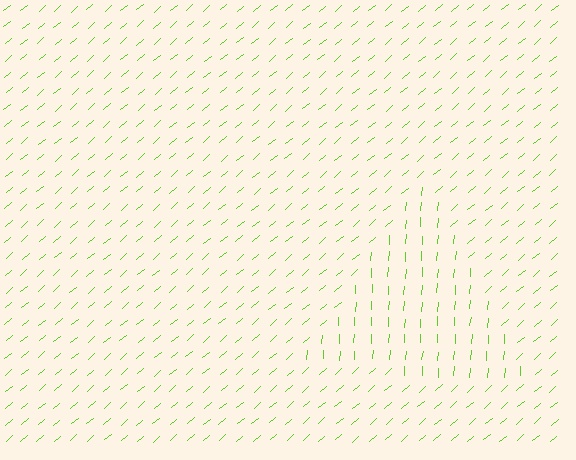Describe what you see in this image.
The image is filled with small lime line segments. A triangle region in the image has lines oriented differently from the surrounding lines, creating a visible texture boundary.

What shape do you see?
I see a triangle.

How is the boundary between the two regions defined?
The boundary is defined purely by a change in line orientation (approximately 45 degrees difference). All lines are the same color and thickness.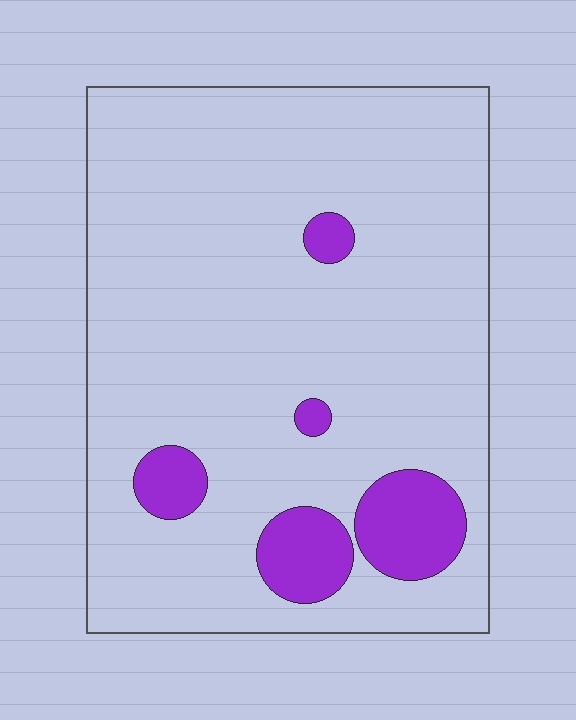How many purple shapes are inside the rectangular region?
5.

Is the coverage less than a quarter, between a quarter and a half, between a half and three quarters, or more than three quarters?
Less than a quarter.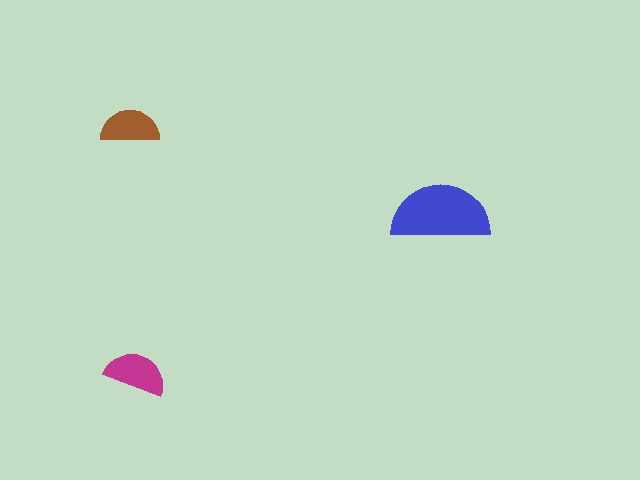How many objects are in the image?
There are 3 objects in the image.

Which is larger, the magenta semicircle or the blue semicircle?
The blue one.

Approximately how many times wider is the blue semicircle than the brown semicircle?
About 1.5 times wider.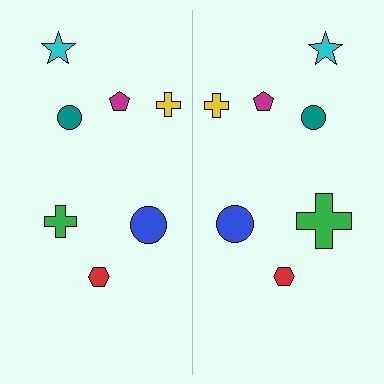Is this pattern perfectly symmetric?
No, the pattern is not perfectly symmetric. The green cross on the right side has a different size than its mirror counterpart.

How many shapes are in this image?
There are 14 shapes in this image.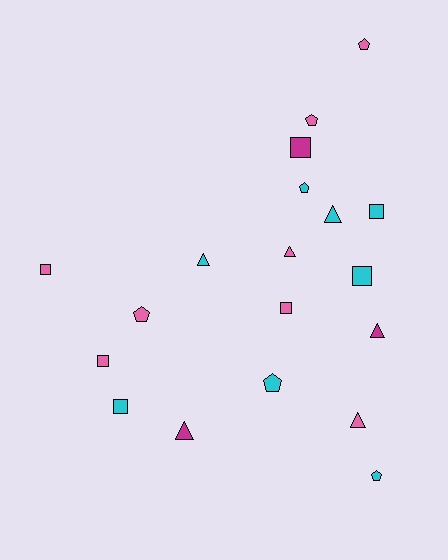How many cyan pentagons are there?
There are 3 cyan pentagons.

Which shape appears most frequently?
Square, with 7 objects.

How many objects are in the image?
There are 19 objects.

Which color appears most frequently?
Pink, with 8 objects.